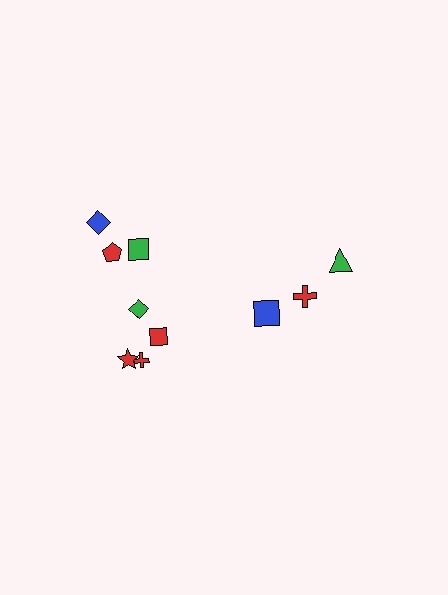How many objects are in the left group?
There are 7 objects.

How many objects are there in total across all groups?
There are 10 objects.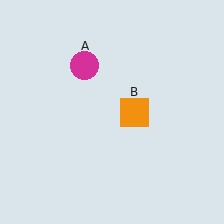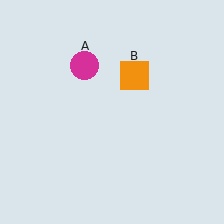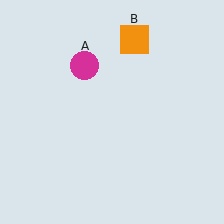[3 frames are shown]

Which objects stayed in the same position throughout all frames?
Magenta circle (object A) remained stationary.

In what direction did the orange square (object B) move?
The orange square (object B) moved up.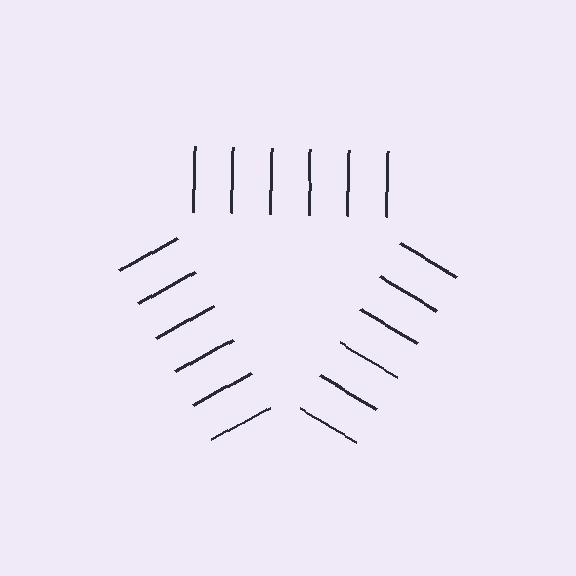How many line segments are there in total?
18 — 6 along each of the 3 edges.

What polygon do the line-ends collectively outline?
An illusory triangle — the line segments terminate on its edges but no continuous stroke is drawn.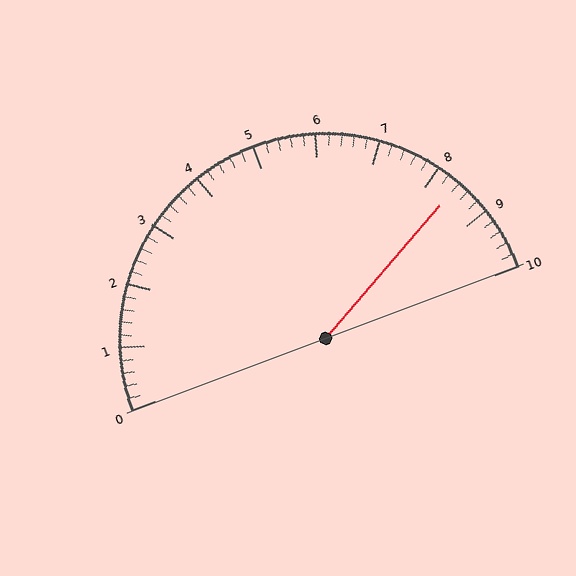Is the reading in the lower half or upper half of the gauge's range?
The reading is in the upper half of the range (0 to 10).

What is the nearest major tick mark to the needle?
The nearest major tick mark is 8.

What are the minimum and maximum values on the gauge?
The gauge ranges from 0 to 10.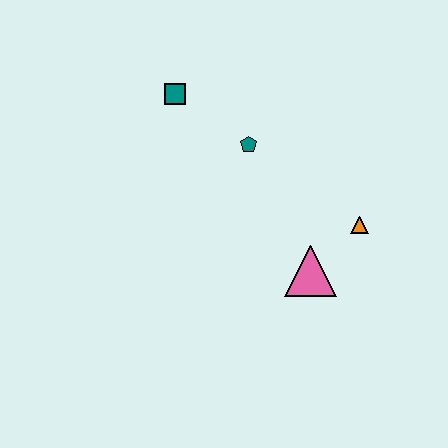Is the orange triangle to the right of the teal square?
Yes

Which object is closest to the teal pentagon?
The teal square is closest to the teal pentagon.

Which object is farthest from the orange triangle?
The teal square is farthest from the orange triangle.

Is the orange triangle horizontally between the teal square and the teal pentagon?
No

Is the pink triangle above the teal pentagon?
No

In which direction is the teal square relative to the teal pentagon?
The teal square is to the left of the teal pentagon.